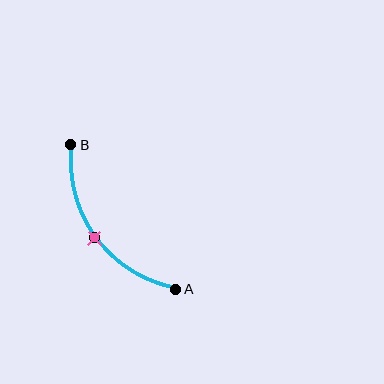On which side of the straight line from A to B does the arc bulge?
The arc bulges below and to the left of the straight line connecting A and B.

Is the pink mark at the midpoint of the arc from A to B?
Yes. The pink mark lies on the arc at equal arc-length from both A and B — it is the arc midpoint.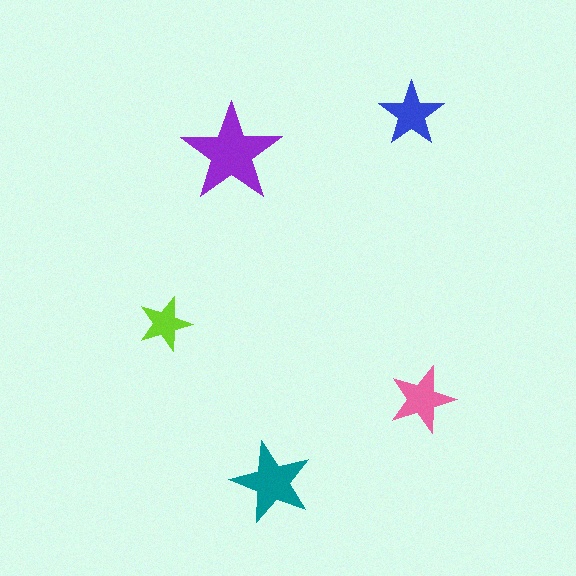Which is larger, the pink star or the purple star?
The purple one.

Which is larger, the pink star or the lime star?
The pink one.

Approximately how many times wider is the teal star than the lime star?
About 1.5 times wider.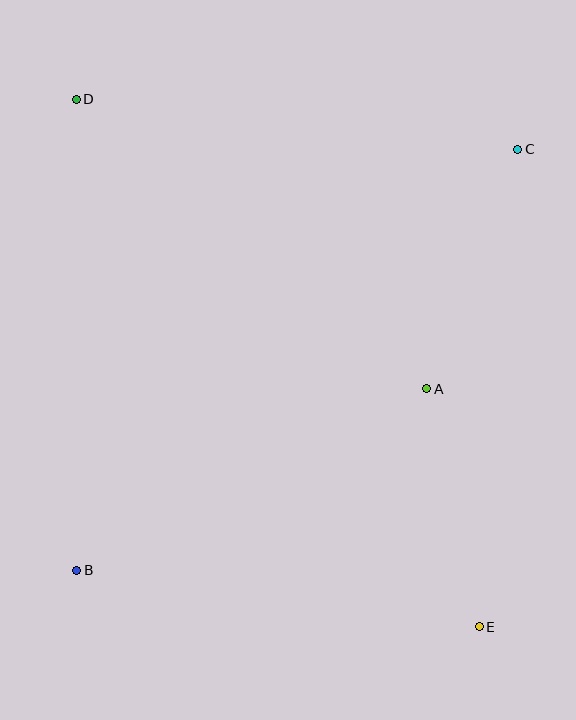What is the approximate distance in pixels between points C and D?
The distance between C and D is approximately 444 pixels.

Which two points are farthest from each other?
Points D and E are farthest from each other.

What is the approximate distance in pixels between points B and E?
The distance between B and E is approximately 406 pixels.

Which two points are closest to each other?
Points A and E are closest to each other.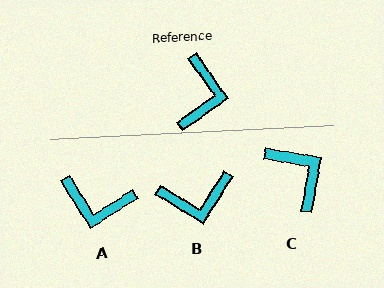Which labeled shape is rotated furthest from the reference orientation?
A, about 92 degrees away.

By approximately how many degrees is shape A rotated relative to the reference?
Approximately 92 degrees clockwise.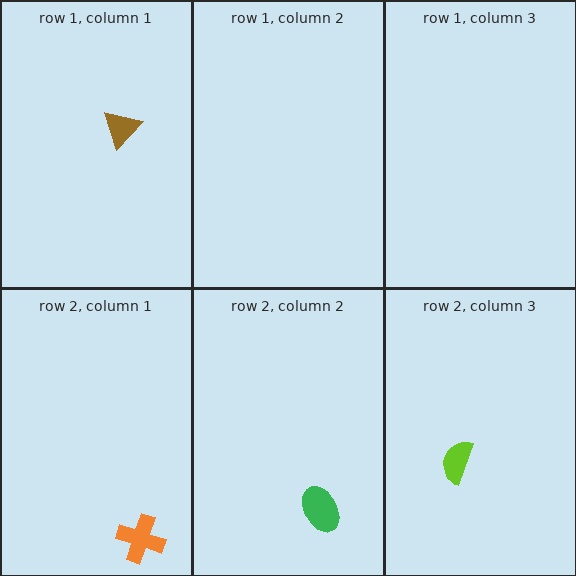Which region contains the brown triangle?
The row 1, column 1 region.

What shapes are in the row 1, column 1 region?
The brown triangle.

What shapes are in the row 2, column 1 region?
The orange cross.